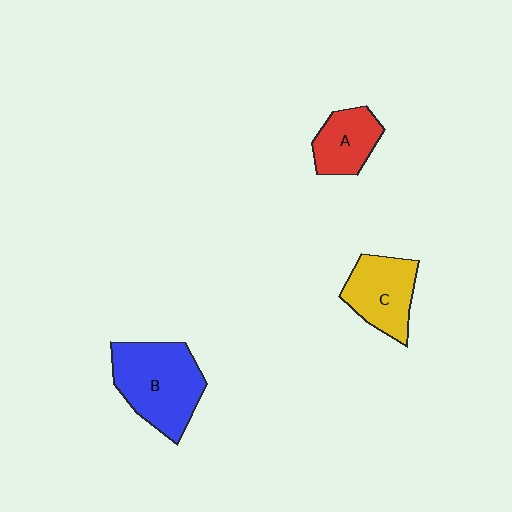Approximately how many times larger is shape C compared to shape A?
Approximately 1.3 times.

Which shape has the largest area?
Shape B (blue).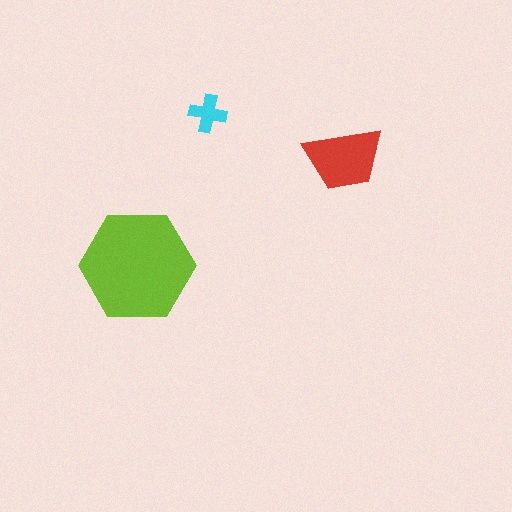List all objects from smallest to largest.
The cyan cross, the red trapezoid, the lime hexagon.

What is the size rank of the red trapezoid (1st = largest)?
2nd.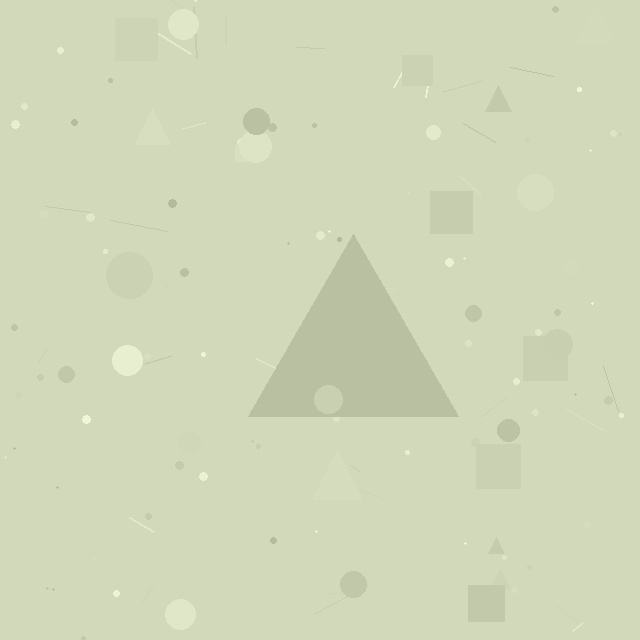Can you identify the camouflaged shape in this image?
The camouflaged shape is a triangle.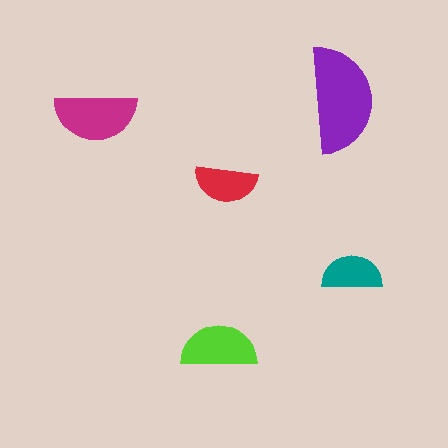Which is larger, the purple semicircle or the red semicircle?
The purple one.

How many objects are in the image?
There are 5 objects in the image.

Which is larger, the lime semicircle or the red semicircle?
The lime one.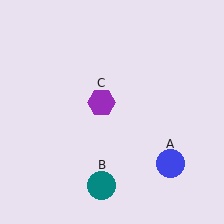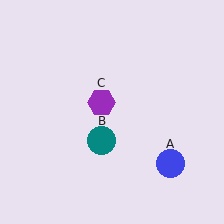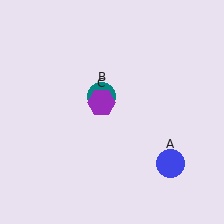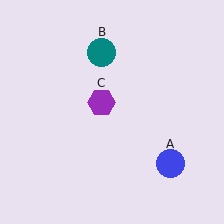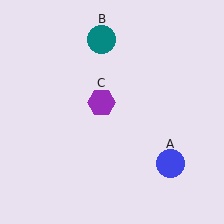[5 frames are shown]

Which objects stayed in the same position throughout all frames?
Blue circle (object A) and purple hexagon (object C) remained stationary.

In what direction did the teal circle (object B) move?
The teal circle (object B) moved up.